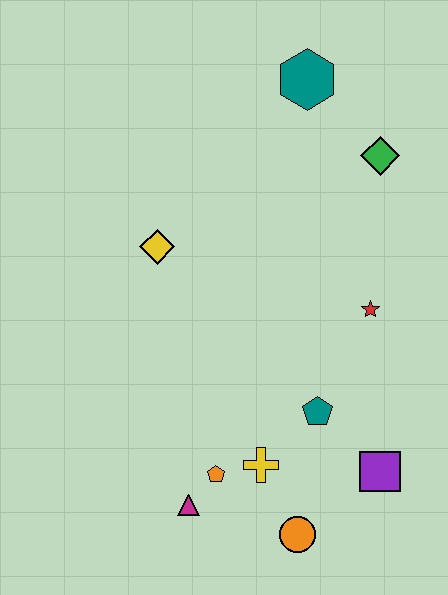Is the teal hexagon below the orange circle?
No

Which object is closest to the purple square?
The teal pentagon is closest to the purple square.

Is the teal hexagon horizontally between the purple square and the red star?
No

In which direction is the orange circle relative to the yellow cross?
The orange circle is below the yellow cross.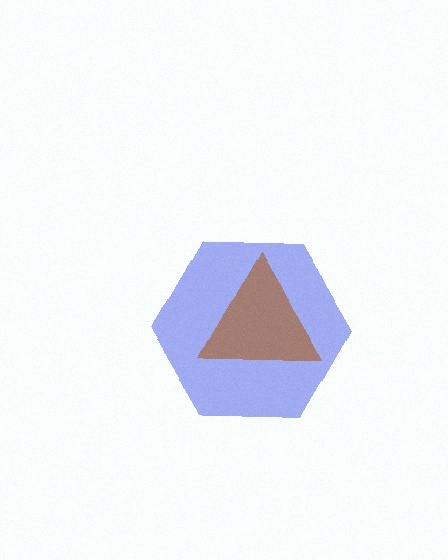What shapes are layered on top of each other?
The layered shapes are: a blue hexagon, a brown triangle.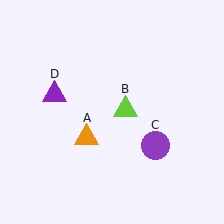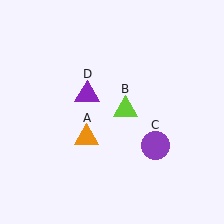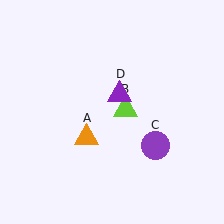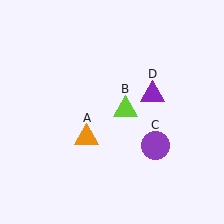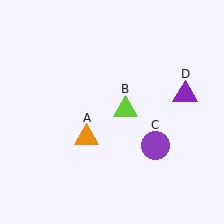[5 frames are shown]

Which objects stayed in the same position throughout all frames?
Orange triangle (object A) and lime triangle (object B) and purple circle (object C) remained stationary.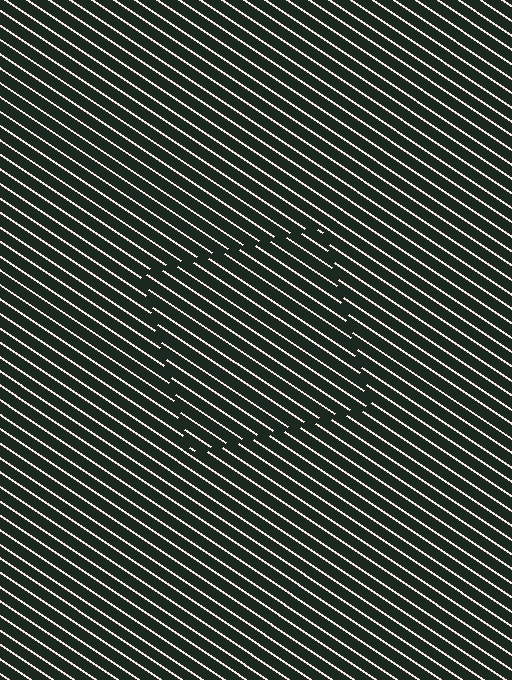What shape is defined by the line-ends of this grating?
An illusory square. The interior of the shape contains the same grating, shifted by half a period — the contour is defined by the phase discontinuity where line-ends from the inner and outer gratings abut.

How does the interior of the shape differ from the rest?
The interior of the shape contains the same grating, shifted by half a period — the contour is defined by the phase discontinuity where line-ends from the inner and outer gratings abut.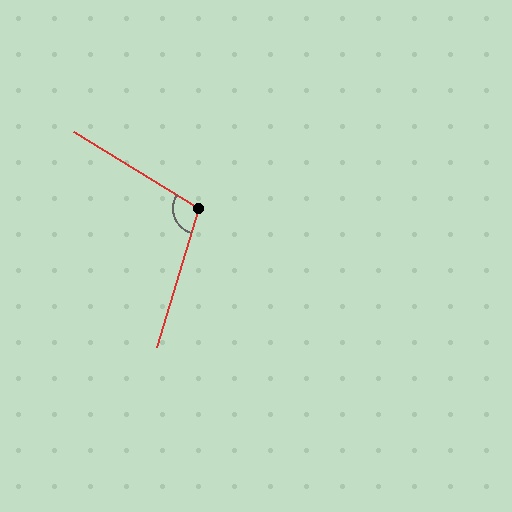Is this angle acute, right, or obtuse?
It is obtuse.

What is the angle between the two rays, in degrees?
Approximately 105 degrees.